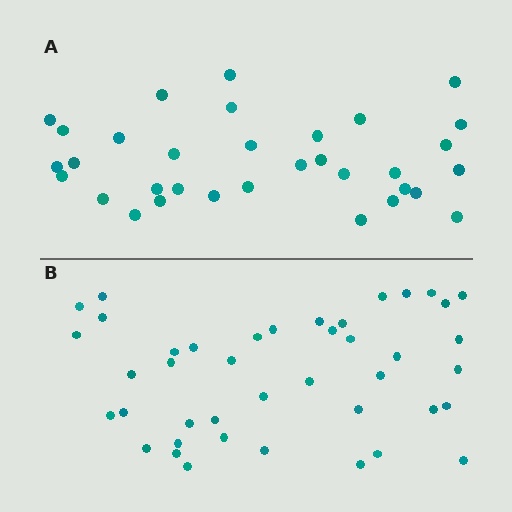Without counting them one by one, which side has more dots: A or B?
Region B (the bottom region) has more dots.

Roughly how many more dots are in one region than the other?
Region B has roughly 8 or so more dots than region A.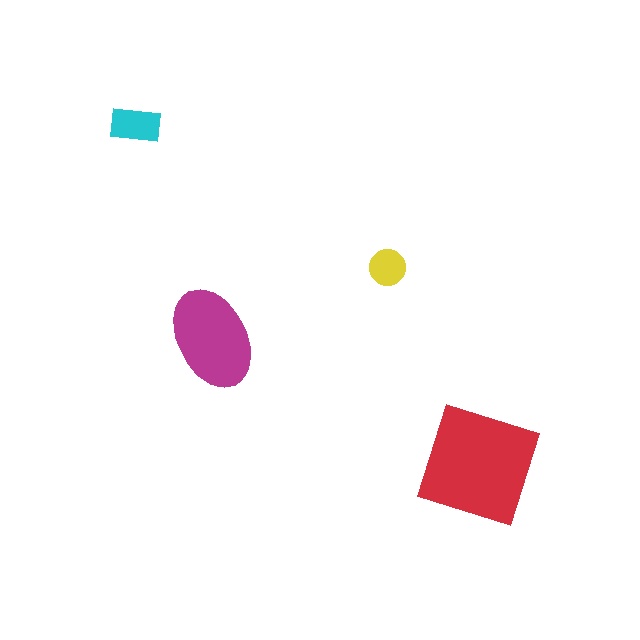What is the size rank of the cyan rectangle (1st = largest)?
3rd.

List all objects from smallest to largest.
The yellow circle, the cyan rectangle, the magenta ellipse, the red square.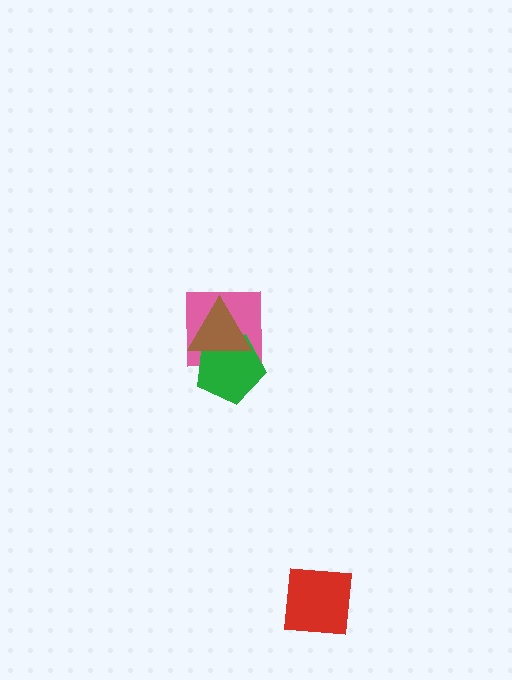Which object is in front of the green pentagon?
The brown triangle is in front of the green pentagon.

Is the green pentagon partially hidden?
Yes, it is partially covered by another shape.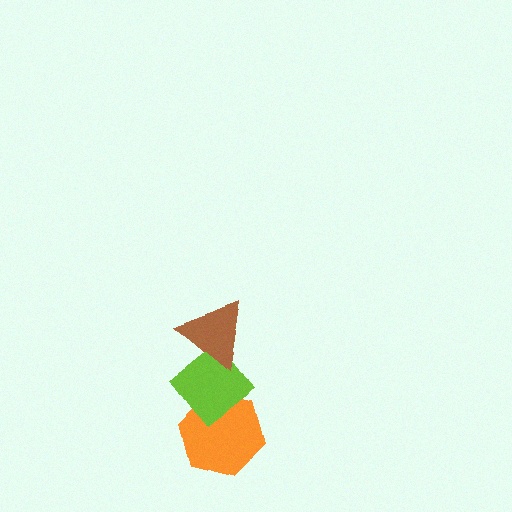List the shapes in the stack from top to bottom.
From top to bottom: the brown triangle, the lime diamond, the orange hexagon.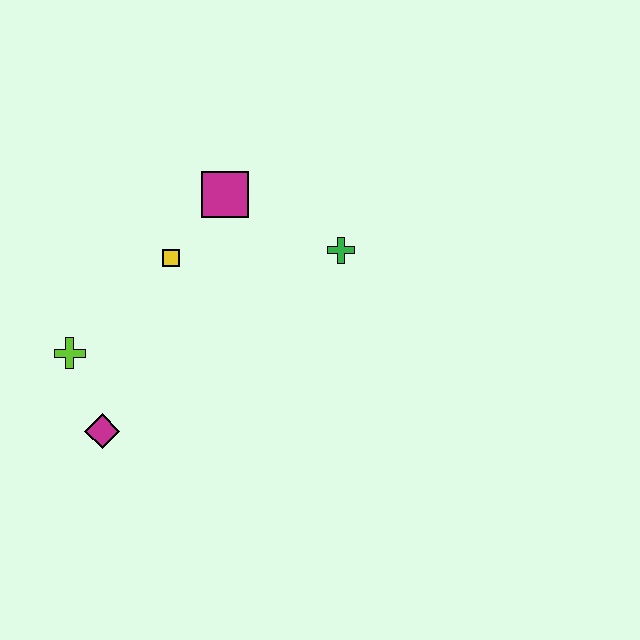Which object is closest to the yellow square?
The magenta square is closest to the yellow square.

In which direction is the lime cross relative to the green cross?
The lime cross is to the left of the green cross.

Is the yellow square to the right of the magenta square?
No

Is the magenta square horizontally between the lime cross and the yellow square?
No